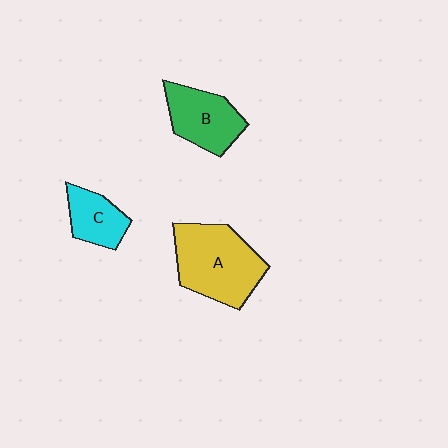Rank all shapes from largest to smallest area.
From largest to smallest: A (yellow), B (green), C (cyan).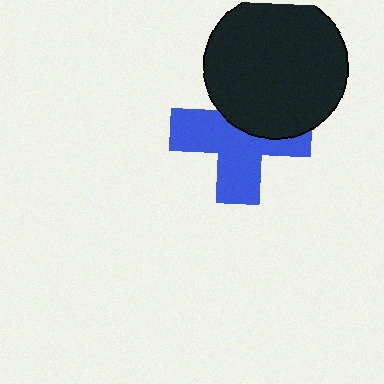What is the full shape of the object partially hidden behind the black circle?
The partially hidden object is a blue cross.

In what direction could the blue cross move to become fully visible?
The blue cross could move down. That would shift it out from behind the black circle entirely.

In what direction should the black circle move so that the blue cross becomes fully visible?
The black circle should move up. That is the shortest direction to clear the overlap and leave the blue cross fully visible.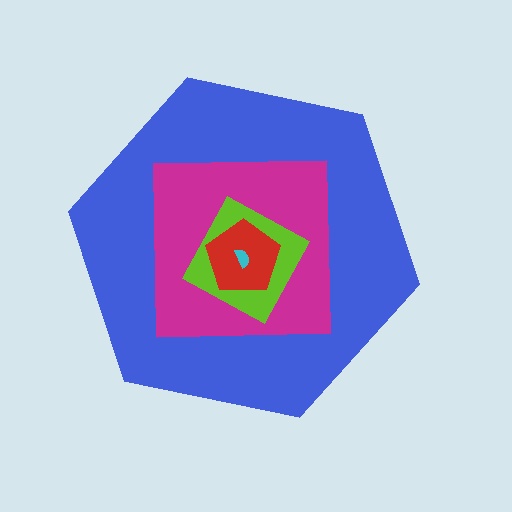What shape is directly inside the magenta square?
The lime square.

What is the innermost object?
The cyan semicircle.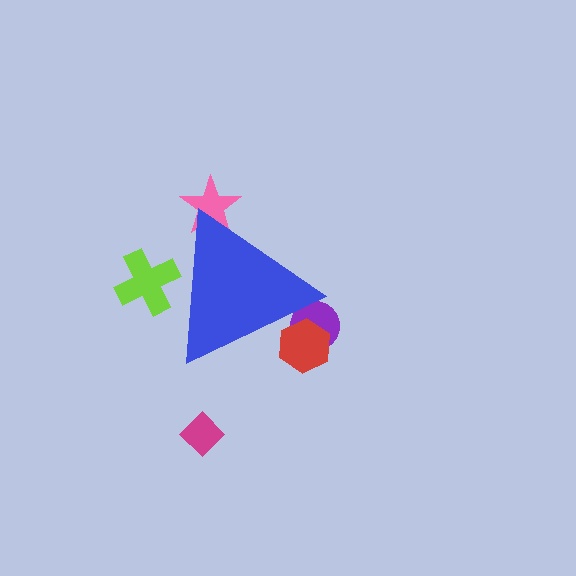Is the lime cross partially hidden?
Yes, the lime cross is partially hidden behind the blue triangle.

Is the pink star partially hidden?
Yes, the pink star is partially hidden behind the blue triangle.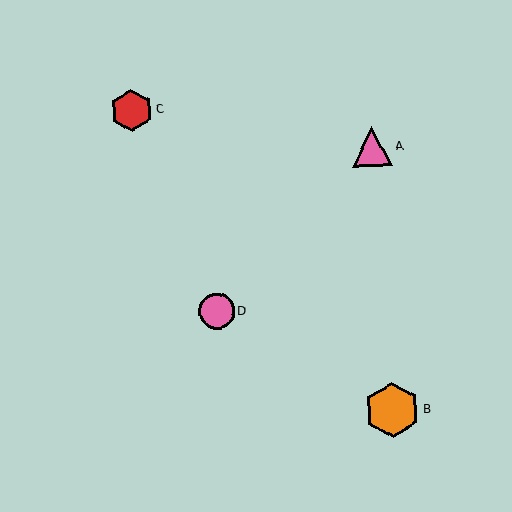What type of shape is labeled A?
Shape A is a pink triangle.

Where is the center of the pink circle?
The center of the pink circle is at (216, 312).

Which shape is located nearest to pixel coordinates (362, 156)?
The pink triangle (labeled A) at (372, 147) is nearest to that location.